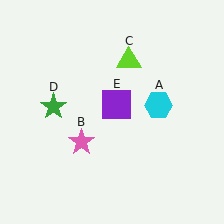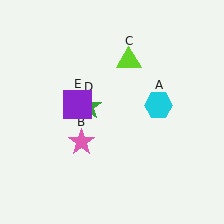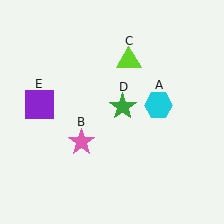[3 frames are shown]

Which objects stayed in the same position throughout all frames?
Cyan hexagon (object A) and pink star (object B) and lime triangle (object C) remained stationary.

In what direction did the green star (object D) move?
The green star (object D) moved right.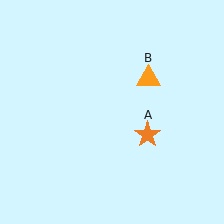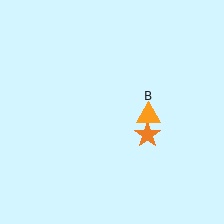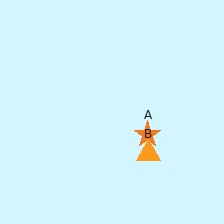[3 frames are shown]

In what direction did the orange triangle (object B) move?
The orange triangle (object B) moved down.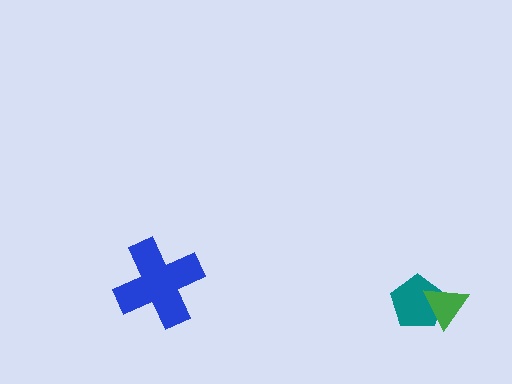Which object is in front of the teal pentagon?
The green triangle is in front of the teal pentagon.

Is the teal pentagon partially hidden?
Yes, it is partially covered by another shape.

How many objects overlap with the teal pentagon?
1 object overlaps with the teal pentagon.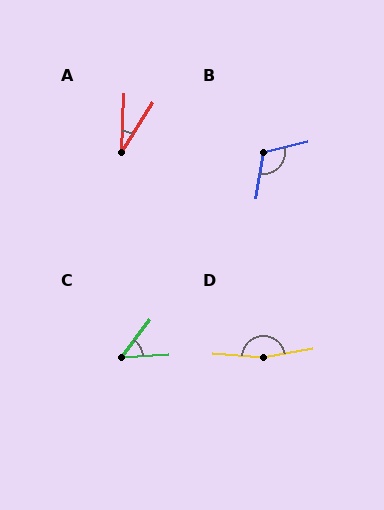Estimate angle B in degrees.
Approximately 114 degrees.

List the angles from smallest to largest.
A (30°), C (50°), B (114°), D (165°).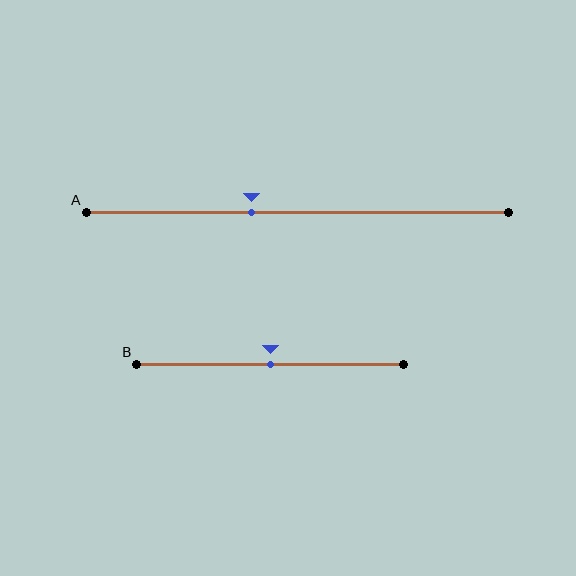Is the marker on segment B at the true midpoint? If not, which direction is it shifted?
Yes, the marker on segment B is at the true midpoint.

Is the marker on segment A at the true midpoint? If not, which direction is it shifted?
No, the marker on segment A is shifted to the left by about 11% of the segment length.